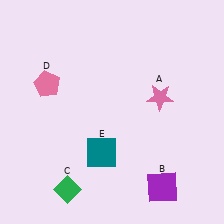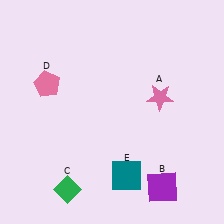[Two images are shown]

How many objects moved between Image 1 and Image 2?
1 object moved between the two images.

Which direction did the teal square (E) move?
The teal square (E) moved right.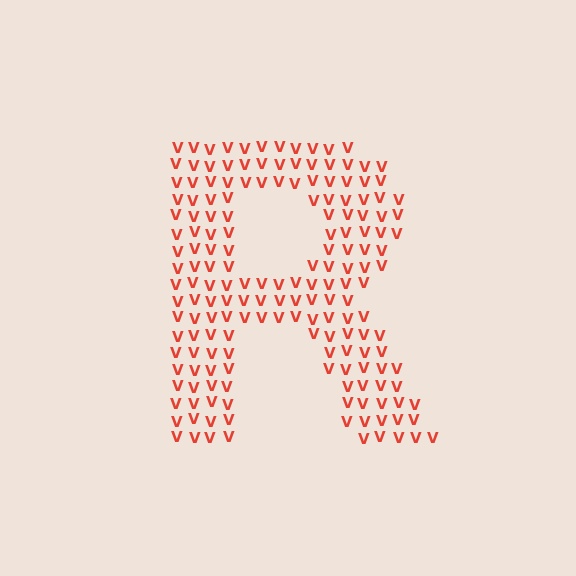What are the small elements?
The small elements are letter V's.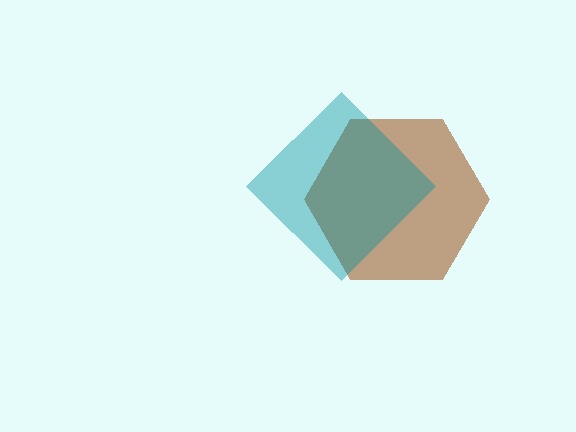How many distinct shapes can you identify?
There are 2 distinct shapes: a brown hexagon, a teal diamond.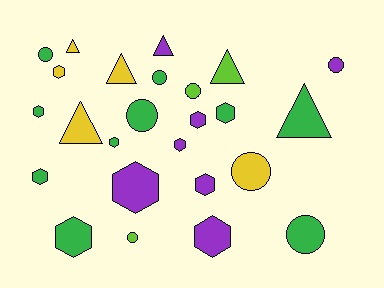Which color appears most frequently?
Green, with 10 objects.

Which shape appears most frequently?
Hexagon, with 11 objects.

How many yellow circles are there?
There is 1 yellow circle.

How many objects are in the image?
There are 25 objects.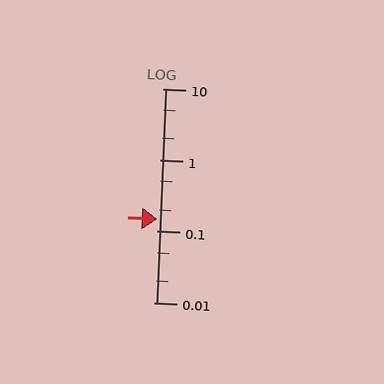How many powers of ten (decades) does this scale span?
The scale spans 3 decades, from 0.01 to 10.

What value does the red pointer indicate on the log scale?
The pointer indicates approximately 0.15.